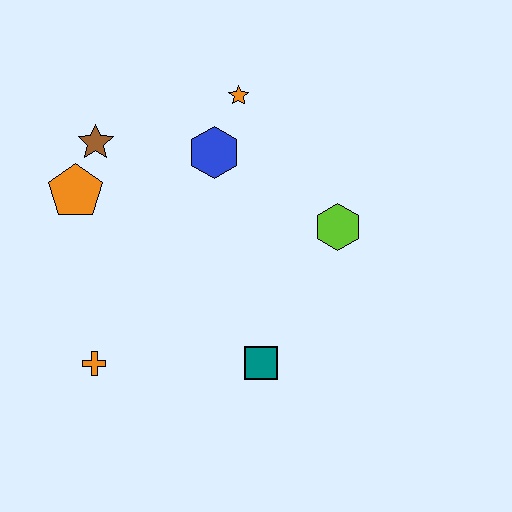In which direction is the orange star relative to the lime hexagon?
The orange star is above the lime hexagon.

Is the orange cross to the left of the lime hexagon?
Yes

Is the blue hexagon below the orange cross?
No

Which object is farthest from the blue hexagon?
The orange cross is farthest from the blue hexagon.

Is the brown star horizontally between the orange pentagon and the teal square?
Yes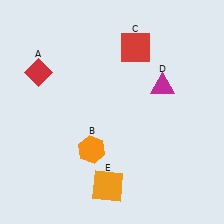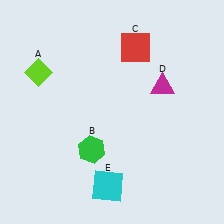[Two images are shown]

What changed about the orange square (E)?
In Image 1, E is orange. In Image 2, it changed to cyan.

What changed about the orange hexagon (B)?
In Image 1, B is orange. In Image 2, it changed to green.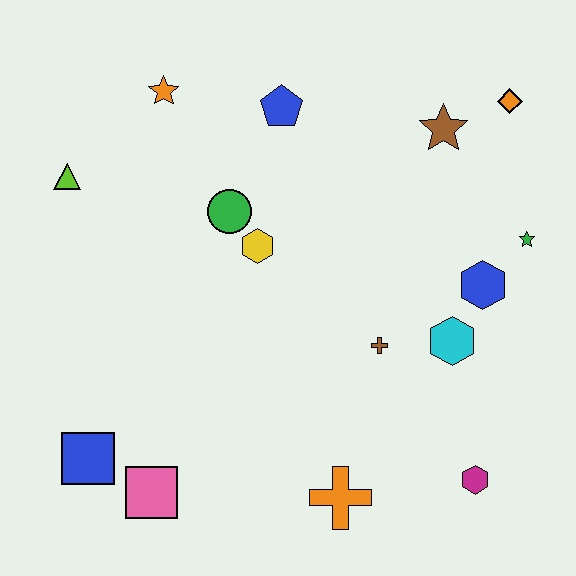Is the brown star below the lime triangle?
No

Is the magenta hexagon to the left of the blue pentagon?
No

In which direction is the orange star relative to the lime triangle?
The orange star is to the right of the lime triangle.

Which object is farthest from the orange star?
The magenta hexagon is farthest from the orange star.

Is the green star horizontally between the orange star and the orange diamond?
No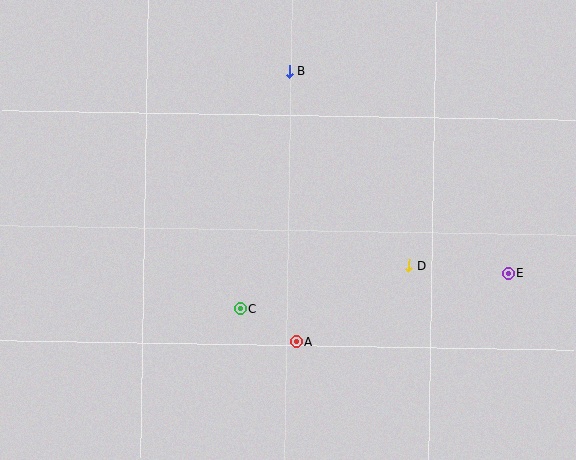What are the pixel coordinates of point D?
Point D is at (409, 266).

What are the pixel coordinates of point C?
Point C is at (240, 309).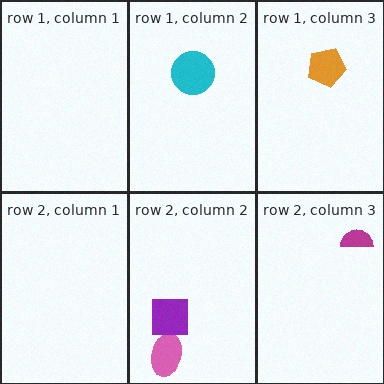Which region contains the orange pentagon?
The row 1, column 3 region.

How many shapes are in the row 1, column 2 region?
1.